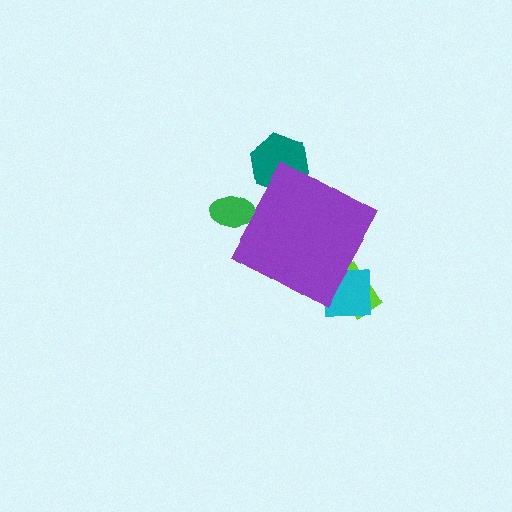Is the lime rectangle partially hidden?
Yes, the lime rectangle is partially hidden behind the purple diamond.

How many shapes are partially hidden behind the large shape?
4 shapes are partially hidden.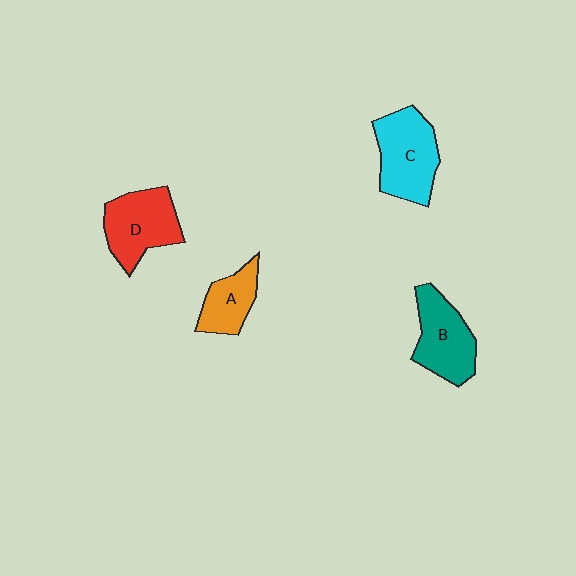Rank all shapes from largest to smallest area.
From largest to smallest: C (cyan), D (red), B (teal), A (orange).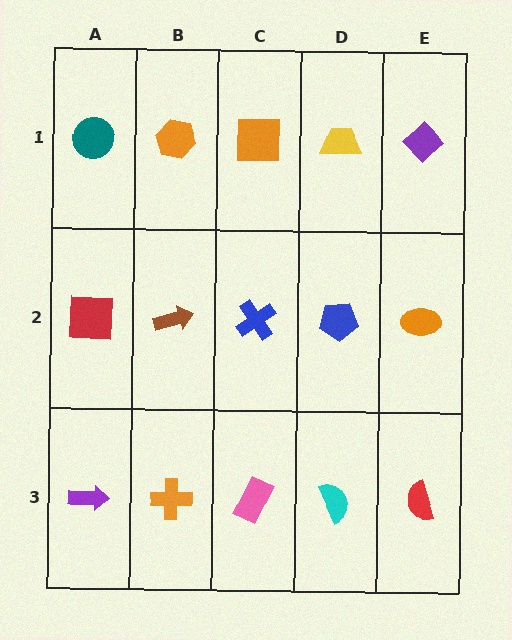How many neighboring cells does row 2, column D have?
4.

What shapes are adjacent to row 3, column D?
A blue pentagon (row 2, column D), a pink rectangle (row 3, column C), a red semicircle (row 3, column E).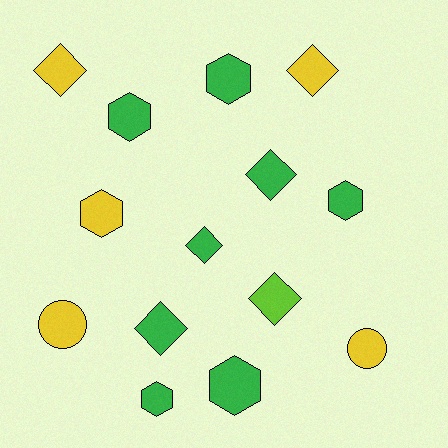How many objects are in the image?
There are 14 objects.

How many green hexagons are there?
There are 5 green hexagons.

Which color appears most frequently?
Green, with 8 objects.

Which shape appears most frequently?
Diamond, with 6 objects.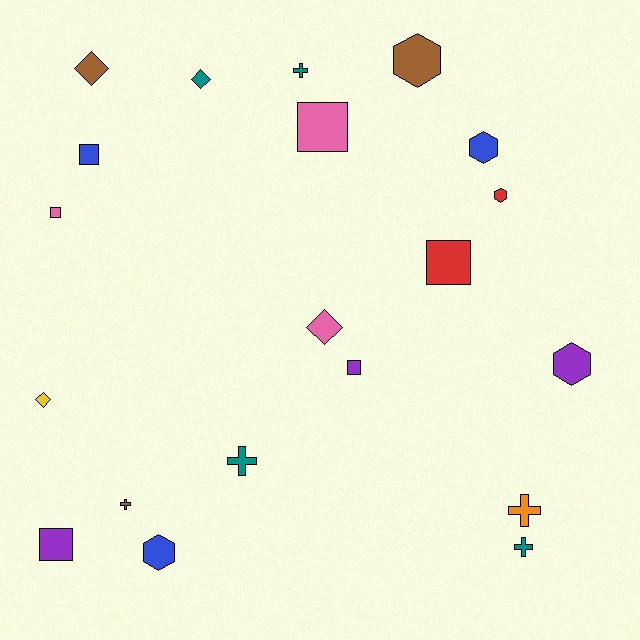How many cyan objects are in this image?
There are no cyan objects.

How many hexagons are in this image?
There are 5 hexagons.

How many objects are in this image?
There are 20 objects.